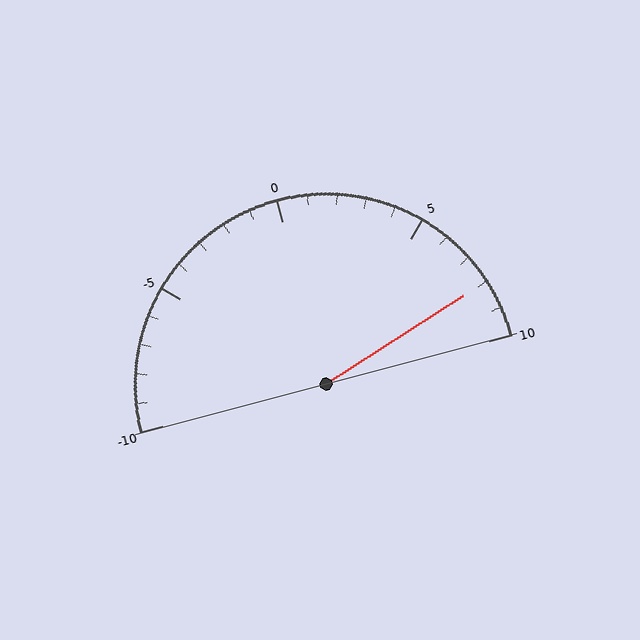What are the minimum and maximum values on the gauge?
The gauge ranges from -10 to 10.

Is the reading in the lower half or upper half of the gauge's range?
The reading is in the upper half of the range (-10 to 10).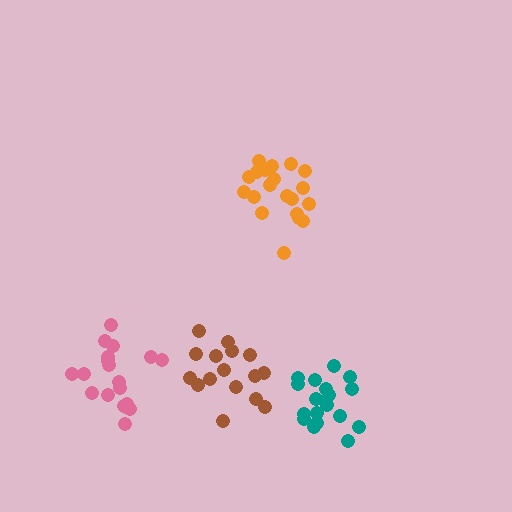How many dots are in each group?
Group 1: 20 dots, Group 2: 16 dots, Group 3: 18 dots, Group 4: 19 dots (73 total).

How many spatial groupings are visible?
There are 4 spatial groupings.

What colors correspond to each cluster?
The clusters are colored: orange, brown, teal, pink.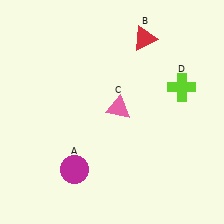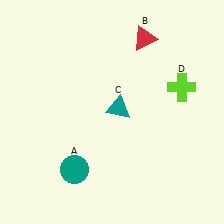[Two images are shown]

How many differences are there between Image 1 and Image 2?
There are 2 differences between the two images.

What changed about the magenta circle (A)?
In Image 1, A is magenta. In Image 2, it changed to teal.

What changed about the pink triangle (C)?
In Image 1, C is pink. In Image 2, it changed to teal.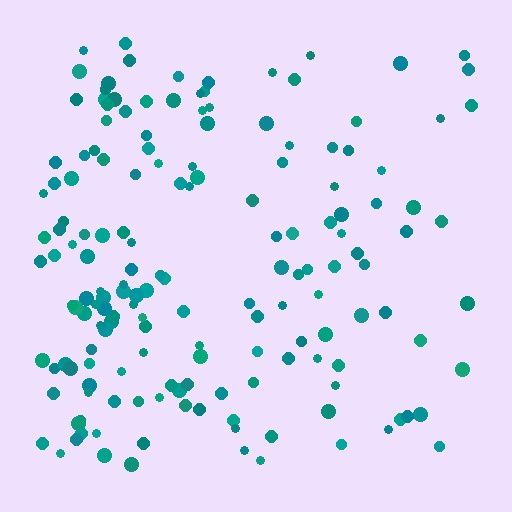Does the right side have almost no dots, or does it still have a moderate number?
Still a moderate number, just noticeably fewer than the left.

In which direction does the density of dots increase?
From right to left, with the left side densest.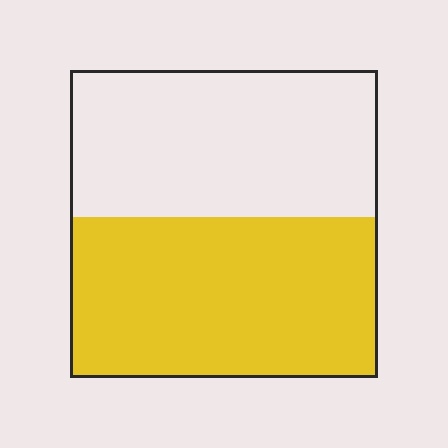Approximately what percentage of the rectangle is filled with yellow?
Approximately 50%.